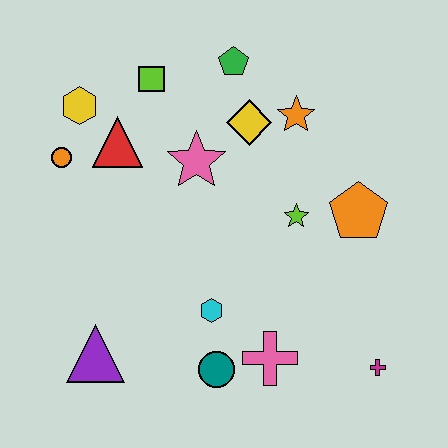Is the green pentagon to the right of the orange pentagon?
No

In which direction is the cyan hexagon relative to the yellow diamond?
The cyan hexagon is below the yellow diamond.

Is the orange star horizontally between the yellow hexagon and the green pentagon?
No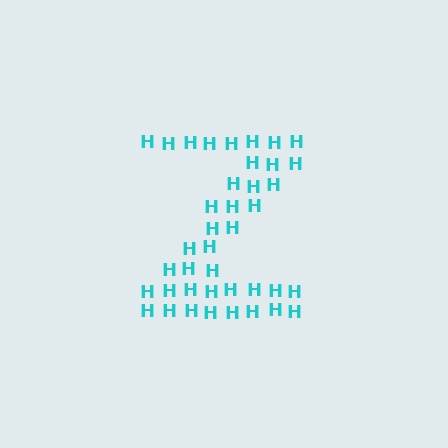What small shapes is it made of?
It is made of small letter H's.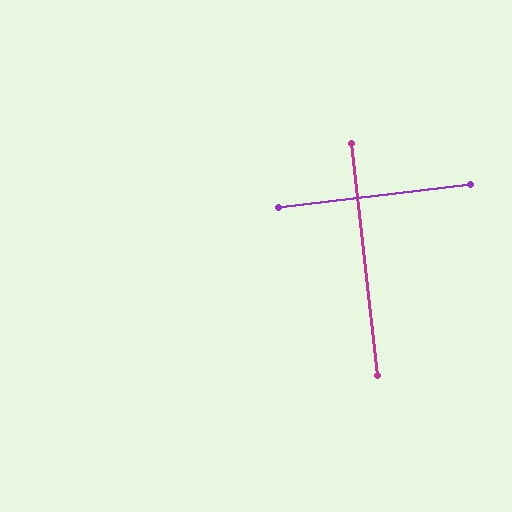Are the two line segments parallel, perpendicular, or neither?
Perpendicular — they meet at approximately 90°.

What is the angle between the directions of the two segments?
Approximately 90 degrees.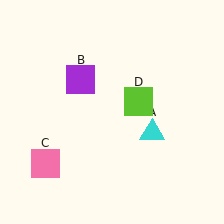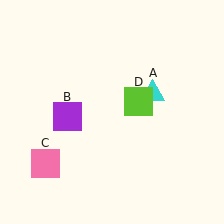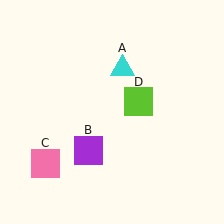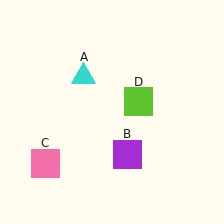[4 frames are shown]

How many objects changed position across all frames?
2 objects changed position: cyan triangle (object A), purple square (object B).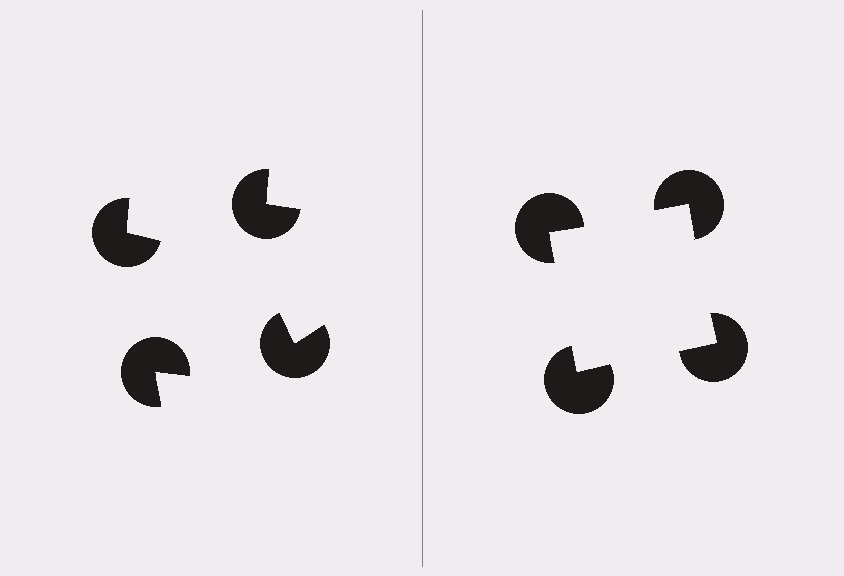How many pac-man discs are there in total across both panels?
8 — 4 on each side.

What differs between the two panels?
The pac-man discs are positioned identically on both sides; only the wedge orientations differ. On the right they align to a square; on the left they are misaligned.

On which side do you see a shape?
An illusory square appears on the right side. On the left side the wedge cuts are rotated, so no coherent shape forms.